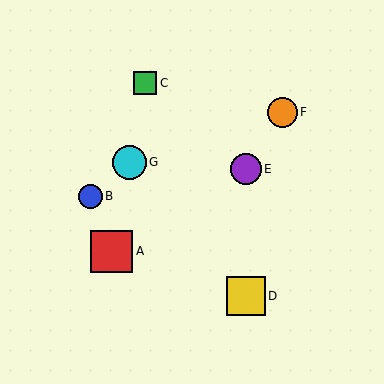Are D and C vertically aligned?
No, D is at x≈246 and C is at x≈145.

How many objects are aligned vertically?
2 objects (D, E) are aligned vertically.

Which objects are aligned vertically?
Objects D, E are aligned vertically.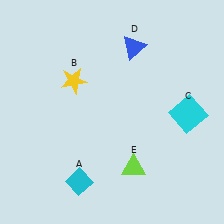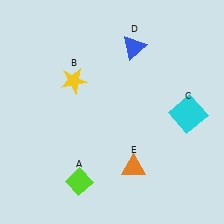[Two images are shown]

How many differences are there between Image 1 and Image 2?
There are 2 differences between the two images.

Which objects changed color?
A changed from cyan to lime. E changed from lime to orange.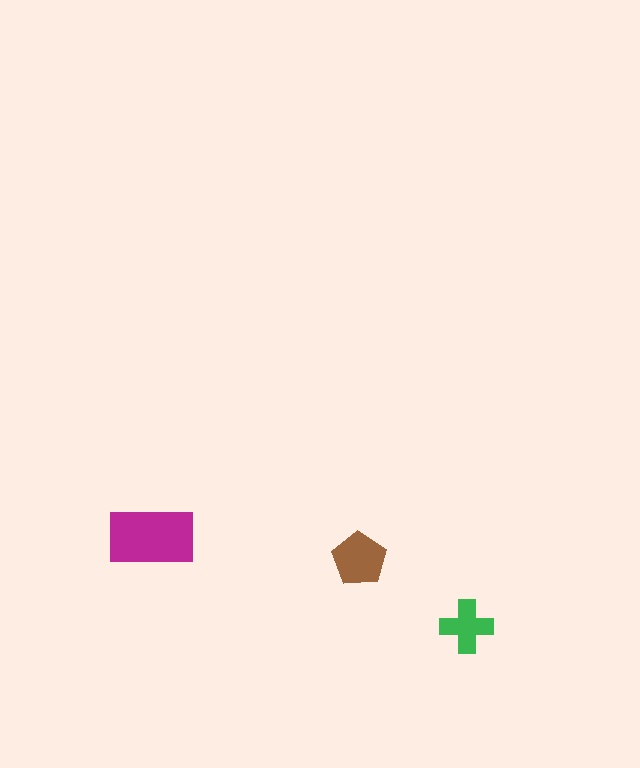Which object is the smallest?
The green cross.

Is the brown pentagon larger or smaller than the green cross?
Larger.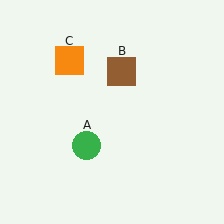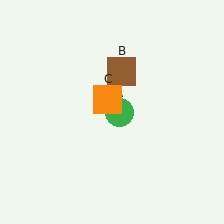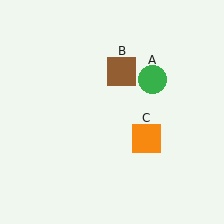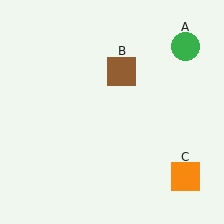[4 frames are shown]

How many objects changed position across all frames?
2 objects changed position: green circle (object A), orange square (object C).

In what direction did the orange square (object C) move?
The orange square (object C) moved down and to the right.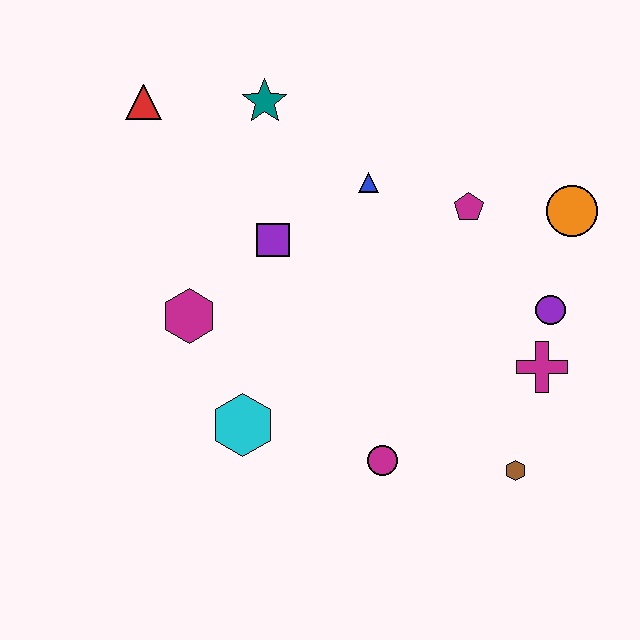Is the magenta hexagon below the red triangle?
Yes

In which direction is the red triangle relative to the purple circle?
The red triangle is to the left of the purple circle.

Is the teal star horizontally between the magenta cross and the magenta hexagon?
Yes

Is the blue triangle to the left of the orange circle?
Yes